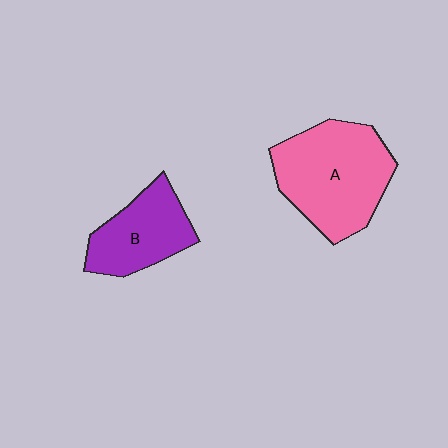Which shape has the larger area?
Shape A (pink).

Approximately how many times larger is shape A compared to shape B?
Approximately 1.6 times.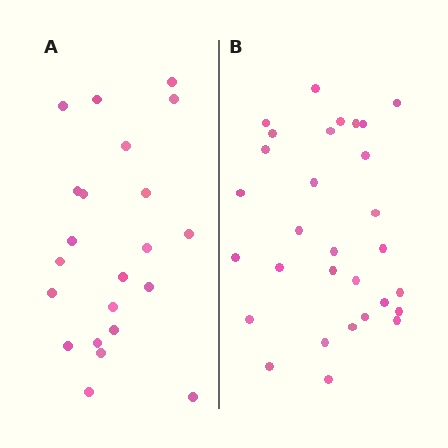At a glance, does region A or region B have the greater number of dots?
Region B (the right region) has more dots.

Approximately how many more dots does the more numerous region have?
Region B has roughly 8 or so more dots than region A.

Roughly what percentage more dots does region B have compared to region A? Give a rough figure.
About 35% more.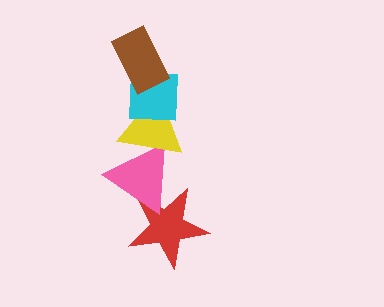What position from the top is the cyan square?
The cyan square is 2nd from the top.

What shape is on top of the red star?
The pink triangle is on top of the red star.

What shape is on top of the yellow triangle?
The cyan square is on top of the yellow triangle.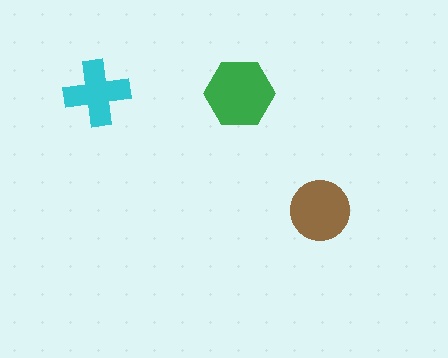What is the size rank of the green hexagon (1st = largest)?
1st.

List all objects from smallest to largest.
The cyan cross, the brown circle, the green hexagon.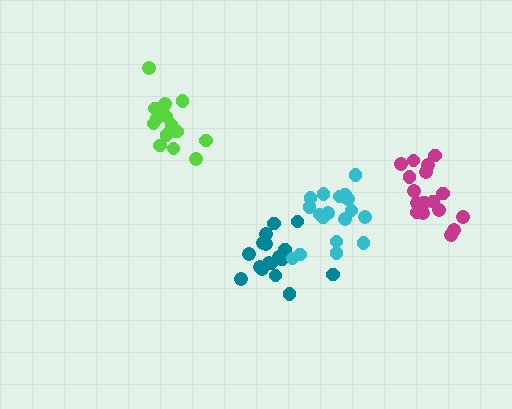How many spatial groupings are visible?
There are 4 spatial groupings.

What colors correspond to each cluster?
The clusters are colored: teal, magenta, cyan, lime.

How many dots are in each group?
Group 1: 17 dots, Group 2: 18 dots, Group 3: 18 dots, Group 4: 15 dots (68 total).